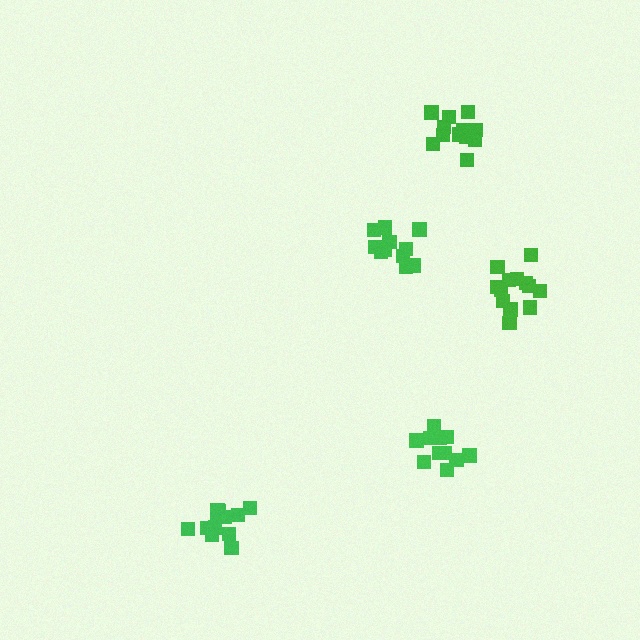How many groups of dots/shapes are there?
There are 5 groups.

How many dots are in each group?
Group 1: 13 dots, Group 2: 12 dots, Group 3: 12 dots, Group 4: 12 dots, Group 5: 13 dots (62 total).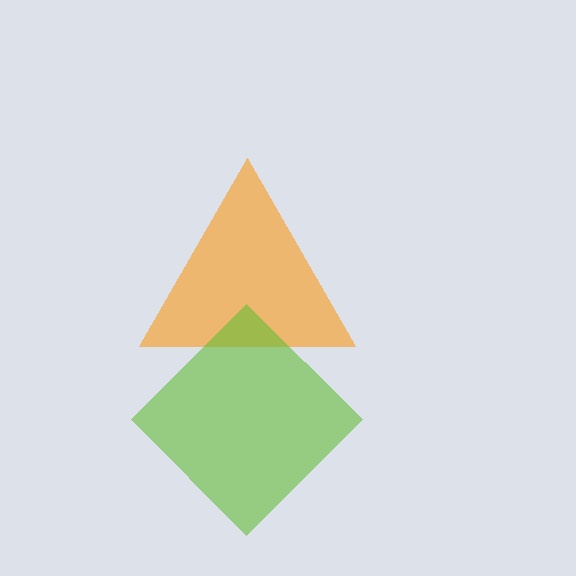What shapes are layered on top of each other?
The layered shapes are: an orange triangle, a lime diamond.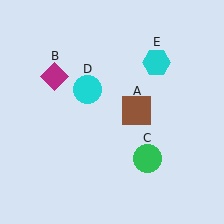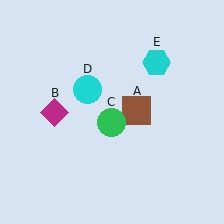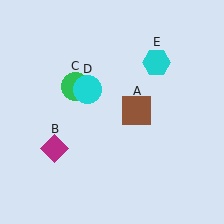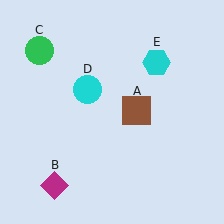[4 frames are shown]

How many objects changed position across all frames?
2 objects changed position: magenta diamond (object B), green circle (object C).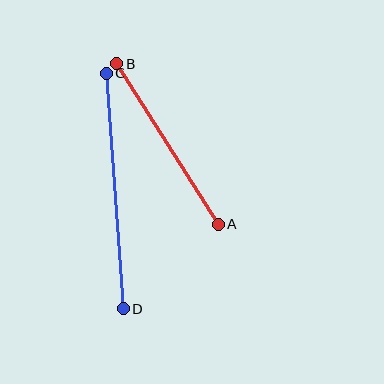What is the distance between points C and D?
The distance is approximately 236 pixels.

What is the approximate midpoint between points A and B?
The midpoint is at approximately (167, 144) pixels.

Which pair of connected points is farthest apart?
Points C and D are farthest apart.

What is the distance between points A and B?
The distance is approximately 190 pixels.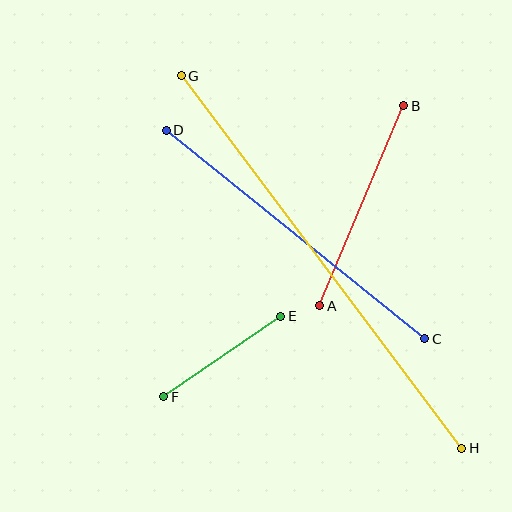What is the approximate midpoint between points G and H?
The midpoint is at approximately (322, 262) pixels.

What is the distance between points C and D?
The distance is approximately 332 pixels.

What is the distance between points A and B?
The distance is approximately 217 pixels.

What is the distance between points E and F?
The distance is approximately 142 pixels.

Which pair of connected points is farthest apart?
Points G and H are farthest apart.